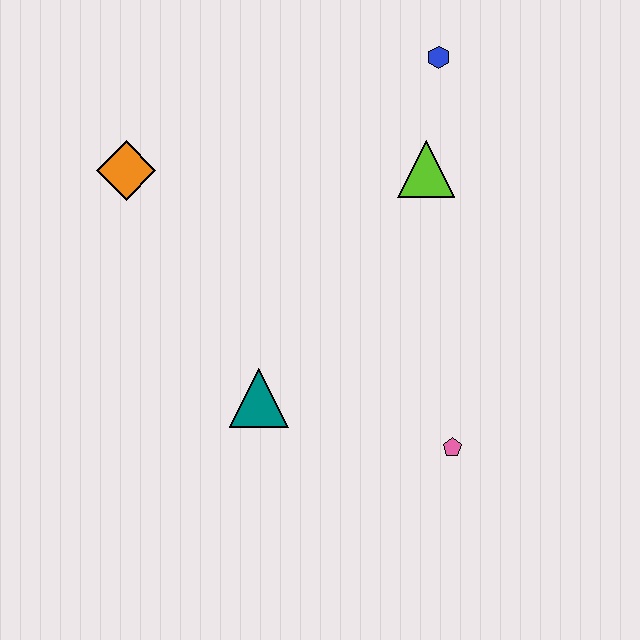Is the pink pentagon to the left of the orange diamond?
No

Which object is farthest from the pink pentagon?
The orange diamond is farthest from the pink pentagon.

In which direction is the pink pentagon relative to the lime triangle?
The pink pentagon is below the lime triangle.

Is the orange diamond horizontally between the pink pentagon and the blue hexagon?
No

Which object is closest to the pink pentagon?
The teal triangle is closest to the pink pentagon.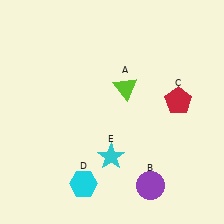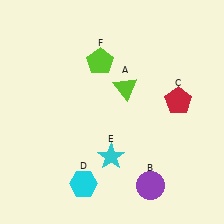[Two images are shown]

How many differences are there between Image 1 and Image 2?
There is 1 difference between the two images.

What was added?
A lime pentagon (F) was added in Image 2.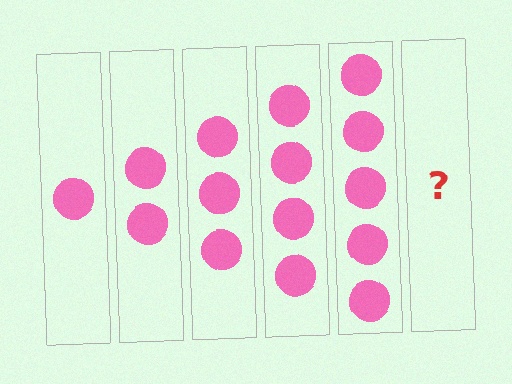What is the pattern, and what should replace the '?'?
The pattern is that each step adds one more circle. The '?' should be 6 circles.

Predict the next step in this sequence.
The next step is 6 circles.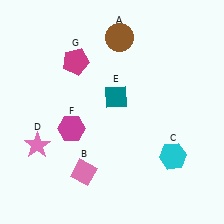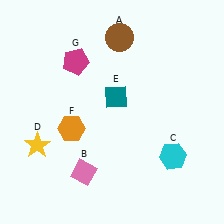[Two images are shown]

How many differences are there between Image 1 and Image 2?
There are 2 differences between the two images.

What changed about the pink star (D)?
In Image 1, D is pink. In Image 2, it changed to yellow.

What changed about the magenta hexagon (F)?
In Image 1, F is magenta. In Image 2, it changed to orange.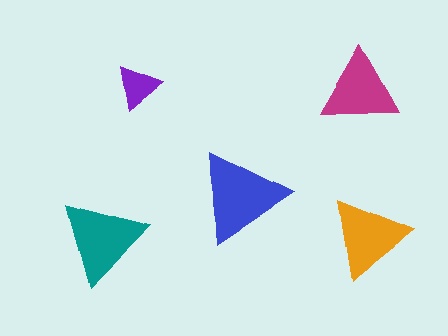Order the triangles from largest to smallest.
the blue one, the teal one, the orange one, the magenta one, the purple one.